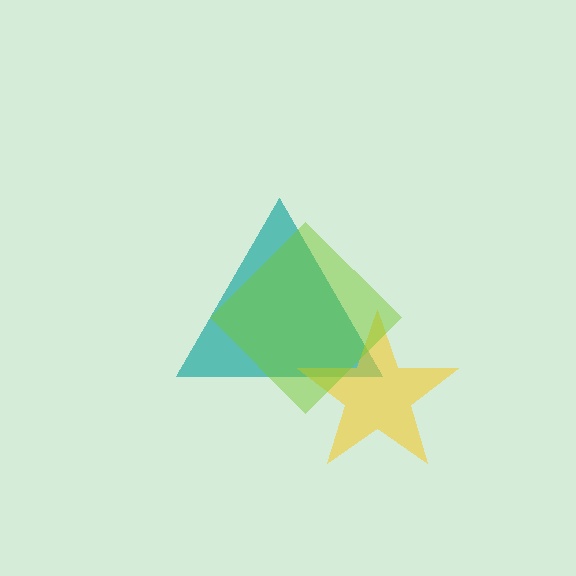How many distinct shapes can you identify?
There are 3 distinct shapes: a teal triangle, a yellow star, a lime diamond.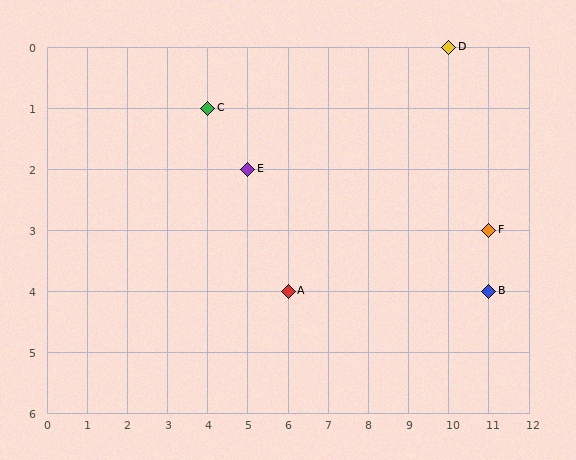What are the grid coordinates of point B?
Point B is at grid coordinates (11, 4).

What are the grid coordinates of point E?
Point E is at grid coordinates (5, 2).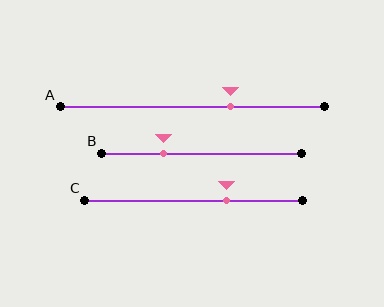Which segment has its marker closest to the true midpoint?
Segment A has its marker closest to the true midpoint.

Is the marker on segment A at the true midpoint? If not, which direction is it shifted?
No, the marker on segment A is shifted to the right by about 15% of the segment length.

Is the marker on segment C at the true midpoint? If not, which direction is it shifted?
No, the marker on segment C is shifted to the right by about 15% of the segment length.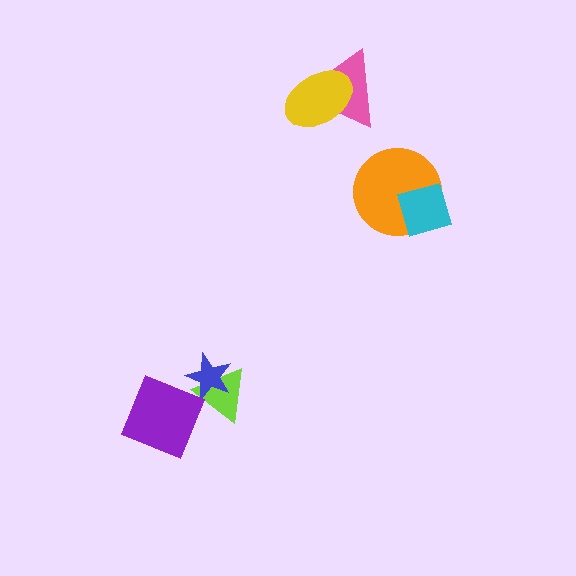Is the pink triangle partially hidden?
Yes, it is partially covered by another shape.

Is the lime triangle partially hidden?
Yes, it is partially covered by another shape.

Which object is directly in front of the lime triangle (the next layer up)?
The blue star is directly in front of the lime triangle.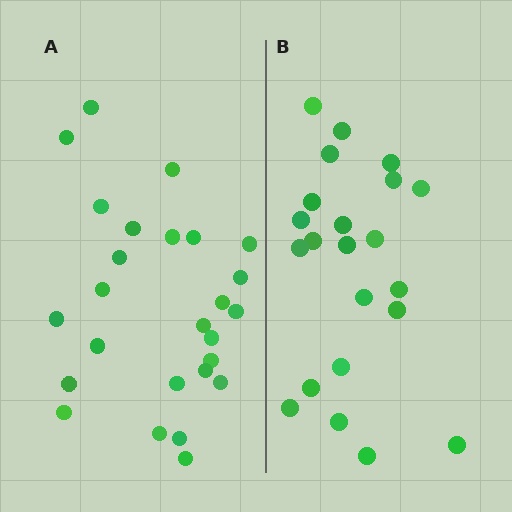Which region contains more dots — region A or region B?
Region A (the left region) has more dots.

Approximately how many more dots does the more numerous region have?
Region A has about 4 more dots than region B.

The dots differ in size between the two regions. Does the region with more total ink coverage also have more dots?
No. Region B has more total ink coverage because its dots are larger, but region A actually contains more individual dots. Total area can be misleading — the number of items is what matters here.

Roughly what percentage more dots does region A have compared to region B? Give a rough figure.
About 20% more.